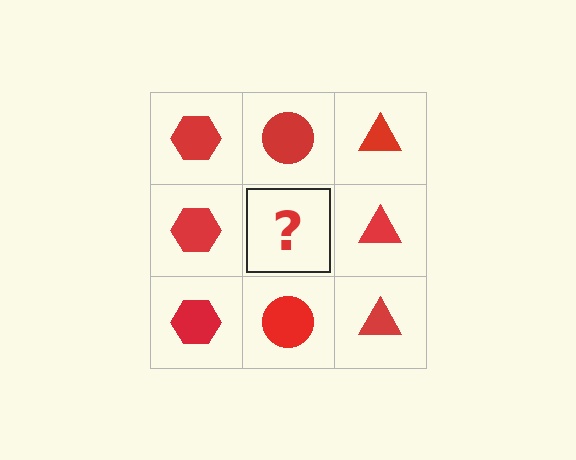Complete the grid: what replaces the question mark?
The question mark should be replaced with a red circle.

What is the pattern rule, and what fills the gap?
The rule is that each column has a consistent shape. The gap should be filled with a red circle.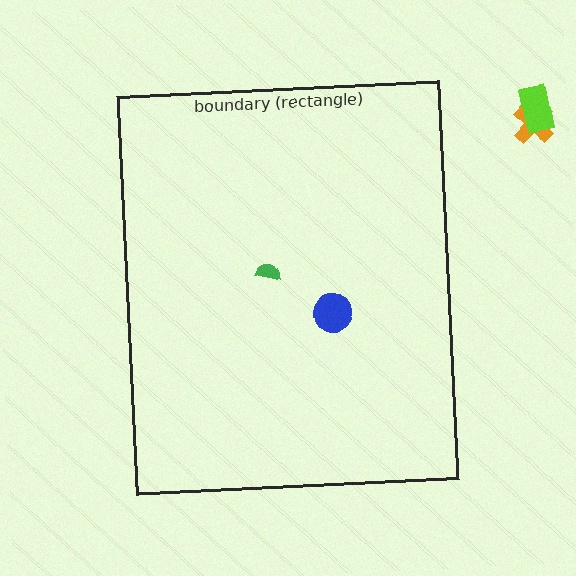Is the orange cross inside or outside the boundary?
Outside.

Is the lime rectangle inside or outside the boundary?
Outside.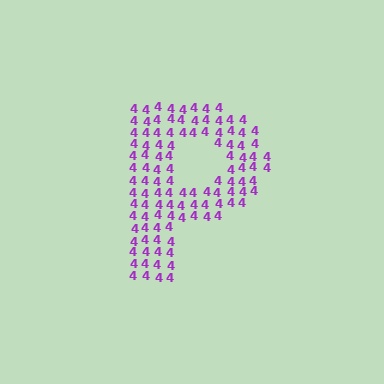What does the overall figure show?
The overall figure shows the letter P.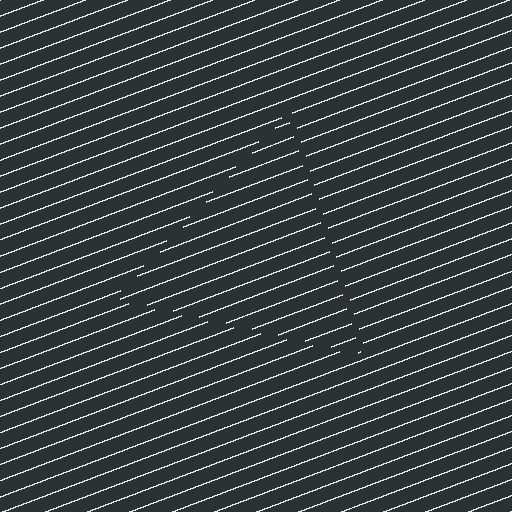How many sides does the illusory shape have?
3 sides — the line-ends trace a triangle.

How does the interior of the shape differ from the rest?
The interior of the shape contains the same grating, shifted by half a period — the contour is defined by the phase discontinuity where line-ends from the inner and outer gratings abut.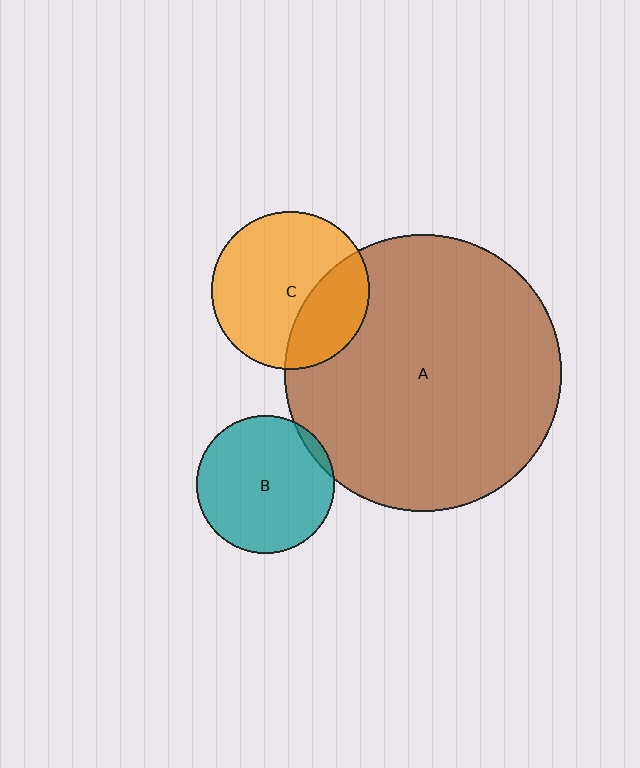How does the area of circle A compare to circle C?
Approximately 3.1 times.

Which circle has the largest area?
Circle A (brown).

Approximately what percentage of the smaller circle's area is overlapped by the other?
Approximately 5%.